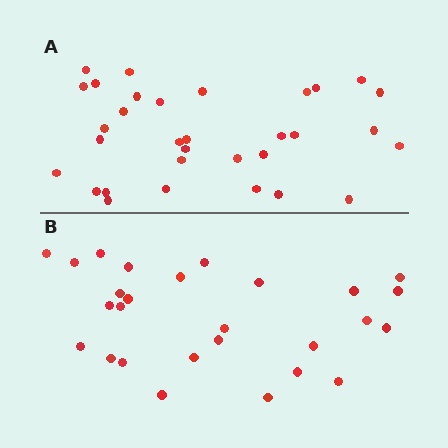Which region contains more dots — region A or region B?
Region A (the top region) has more dots.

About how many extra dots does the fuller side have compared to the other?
Region A has about 5 more dots than region B.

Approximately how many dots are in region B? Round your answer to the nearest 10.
About 30 dots. (The exact count is 27, which rounds to 30.)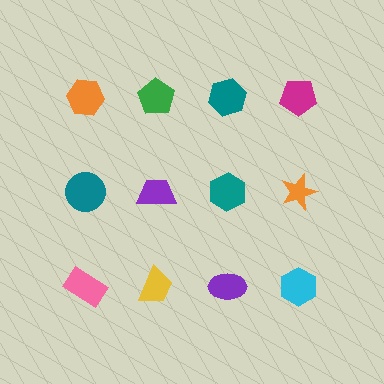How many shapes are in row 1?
4 shapes.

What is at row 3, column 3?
A purple ellipse.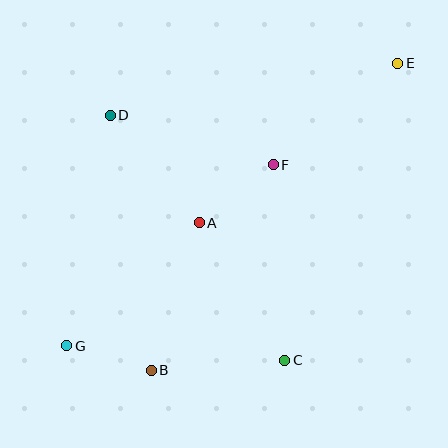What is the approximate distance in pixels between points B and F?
The distance between B and F is approximately 239 pixels.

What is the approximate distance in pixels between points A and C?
The distance between A and C is approximately 162 pixels.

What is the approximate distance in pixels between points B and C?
The distance between B and C is approximately 134 pixels.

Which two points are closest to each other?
Points B and G are closest to each other.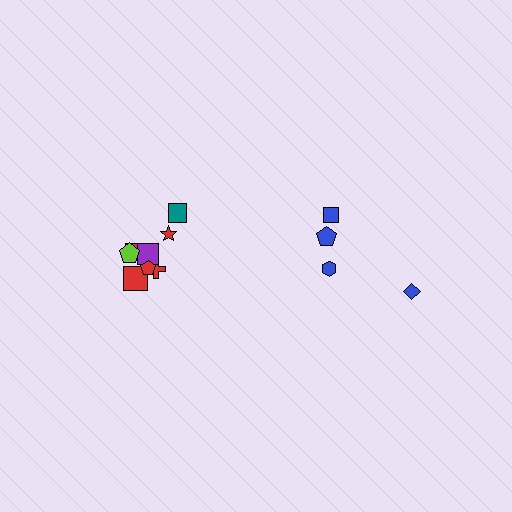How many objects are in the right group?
There are 4 objects.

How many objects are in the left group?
There are 8 objects.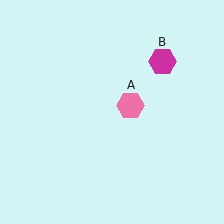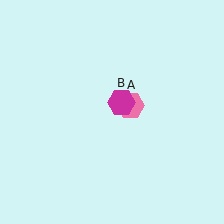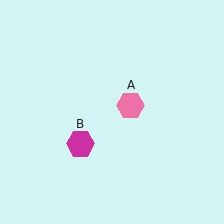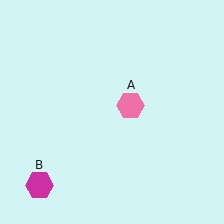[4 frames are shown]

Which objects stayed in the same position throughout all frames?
Pink hexagon (object A) remained stationary.